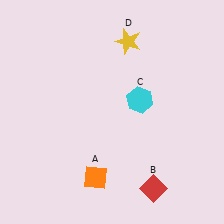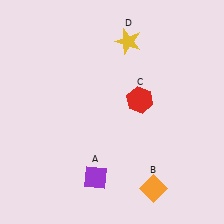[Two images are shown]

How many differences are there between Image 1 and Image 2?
There are 3 differences between the two images.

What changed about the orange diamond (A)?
In Image 1, A is orange. In Image 2, it changed to purple.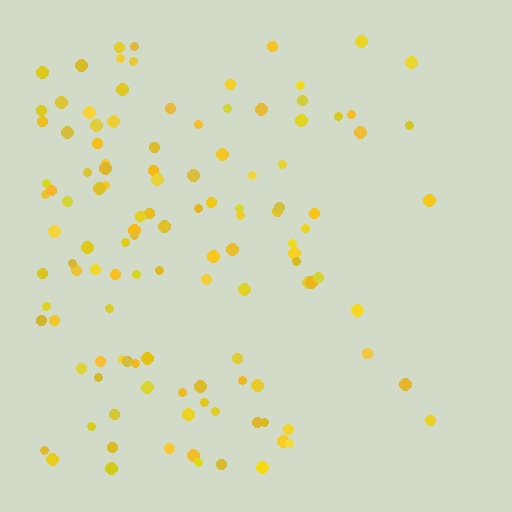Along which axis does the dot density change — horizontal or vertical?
Horizontal.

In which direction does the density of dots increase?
From right to left, with the left side densest.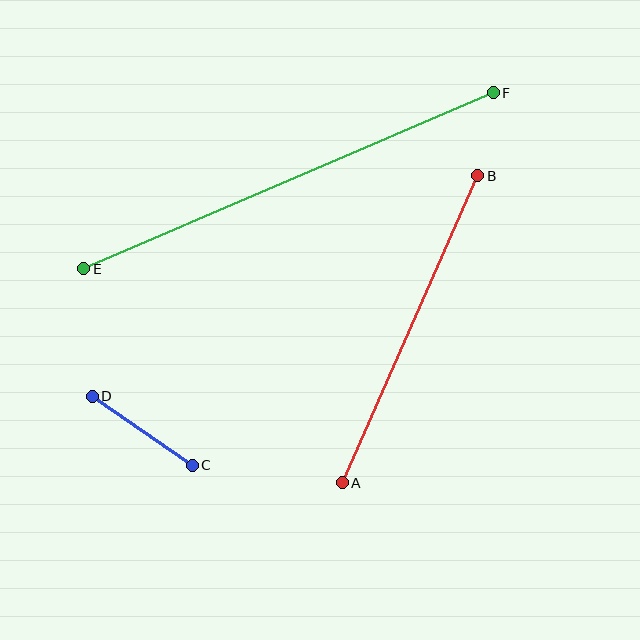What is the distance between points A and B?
The distance is approximately 336 pixels.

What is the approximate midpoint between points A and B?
The midpoint is at approximately (410, 329) pixels.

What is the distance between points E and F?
The distance is approximately 446 pixels.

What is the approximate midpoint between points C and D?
The midpoint is at approximately (142, 431) pixels.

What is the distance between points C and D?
The distance is approximately 122 pixels.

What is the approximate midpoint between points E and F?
The midpoint is at approximately (288, 181) pixels.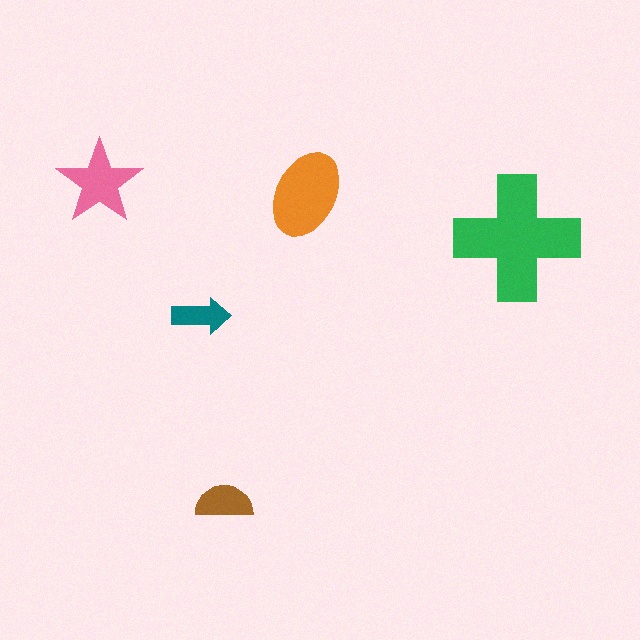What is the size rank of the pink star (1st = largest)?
3rd.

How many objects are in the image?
There are 5 objects in the image.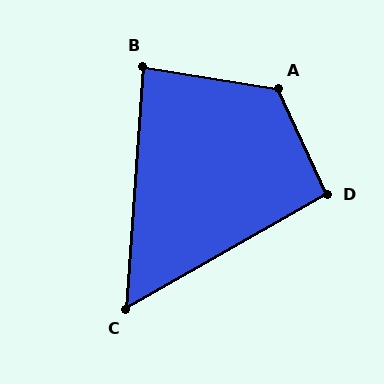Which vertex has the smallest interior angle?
C, at approximately 56 degrees.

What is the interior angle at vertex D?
Approximately 95 degrees (obtuse).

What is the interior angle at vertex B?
Approximately 85 degrees (acute).